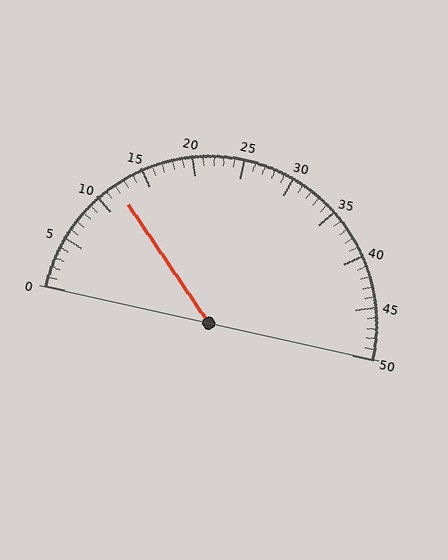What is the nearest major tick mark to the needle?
The nearest major tick mark is 10.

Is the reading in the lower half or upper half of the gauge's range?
The reading is in the lower half of the range (0 to 50).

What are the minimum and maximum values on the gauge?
The gauge ranges from 0 to 50.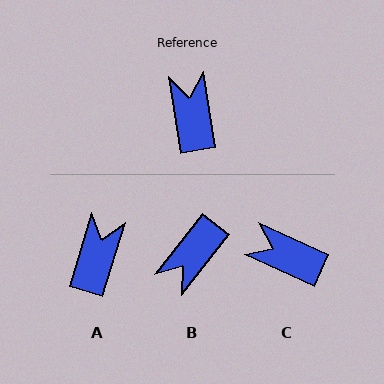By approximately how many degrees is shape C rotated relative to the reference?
Approximately 56 degrees counter-clockwise.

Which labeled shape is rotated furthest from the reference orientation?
B, about 133 degrees away.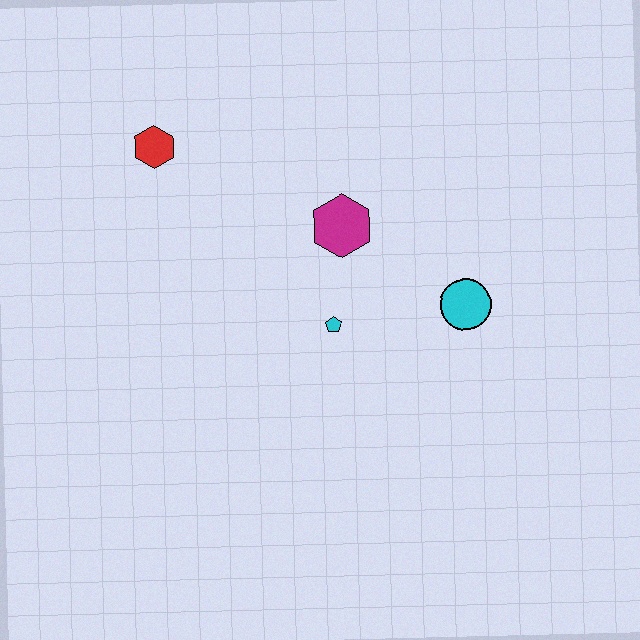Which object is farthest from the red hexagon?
The cyan circle is farthest from the red hexagon.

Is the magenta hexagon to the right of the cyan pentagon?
Yes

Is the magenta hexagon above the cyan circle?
Yes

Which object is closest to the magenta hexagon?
The cyan pentagon is closest to the magenta hexagon.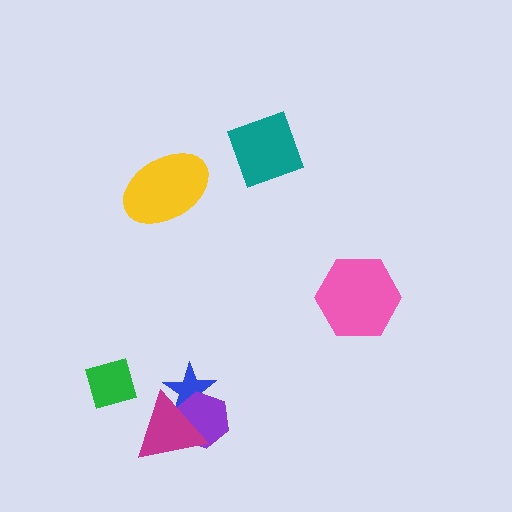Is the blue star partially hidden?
Yes, it is partially covered by another shape.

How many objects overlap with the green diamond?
0 objects overlap with the green diamond.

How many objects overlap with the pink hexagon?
0 objects overlap with the pink hexagon.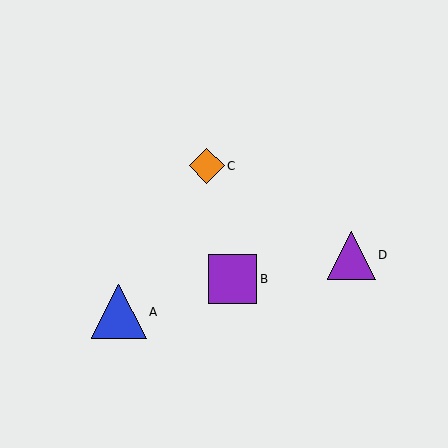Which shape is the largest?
The blue triangle (labeled A) is the largest.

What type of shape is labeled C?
Shape C is an orange diamond.